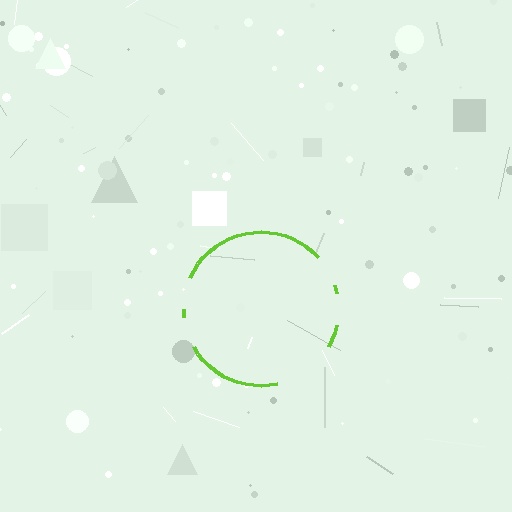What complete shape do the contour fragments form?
The contour fragments form a circle.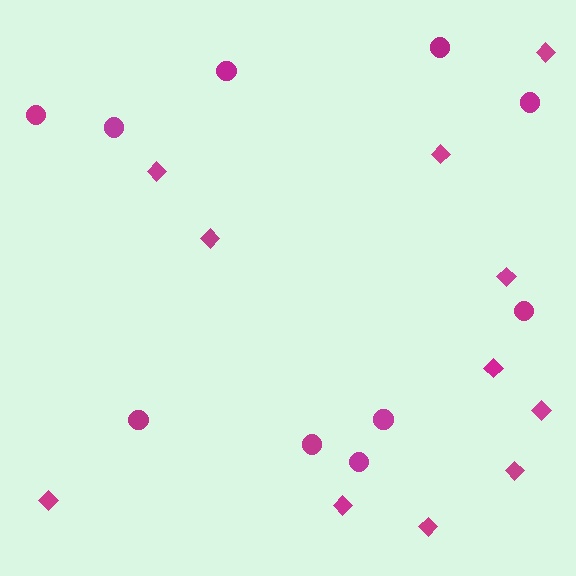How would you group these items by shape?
There are 2 groups: one group of diamonds (11) and one group of circles (10).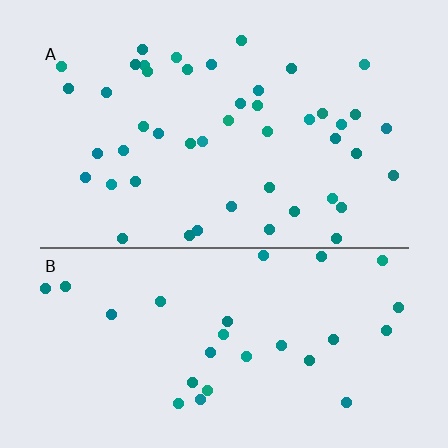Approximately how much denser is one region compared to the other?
Approximately 1.6× — region A over region B.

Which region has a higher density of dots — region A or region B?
A (the top).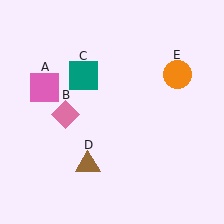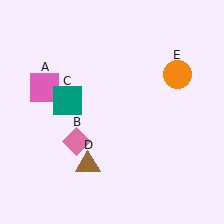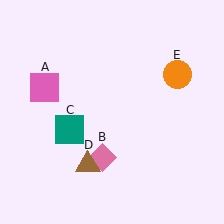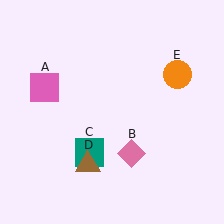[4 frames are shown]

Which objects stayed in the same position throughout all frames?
Pink square (object A) and brown triangle (object D) and orange circle (object E) remained stationary.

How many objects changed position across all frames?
2 objects changed position: pink diamond (object B), teal square (object C).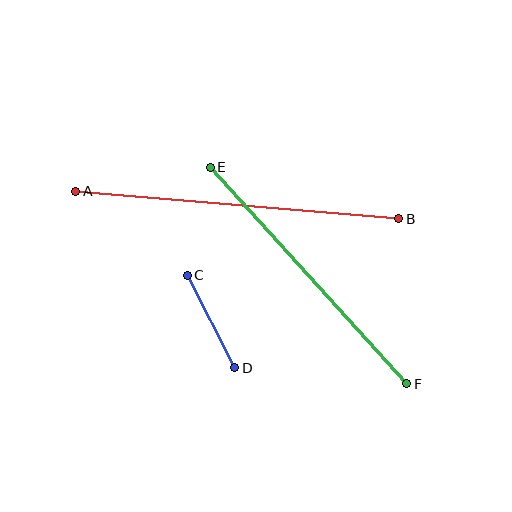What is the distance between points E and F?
The distance is approximately 292 pixels.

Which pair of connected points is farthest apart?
Points A and B are farthest apart.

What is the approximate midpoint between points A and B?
The midpoint is at approximately (237, 205) pixels.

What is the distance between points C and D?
The distance is approximately 104 pixels.